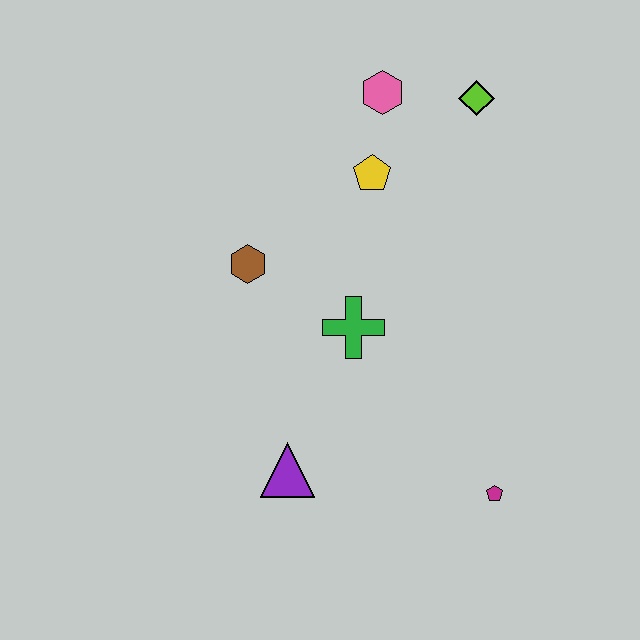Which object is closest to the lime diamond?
The pink hexagon is closest to the lime diamond.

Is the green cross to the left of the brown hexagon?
No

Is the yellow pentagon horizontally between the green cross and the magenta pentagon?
Yes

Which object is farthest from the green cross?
The lime diamond is farthest from the green cross.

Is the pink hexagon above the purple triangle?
Yes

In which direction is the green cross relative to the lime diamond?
The green cross is below the lime diamond.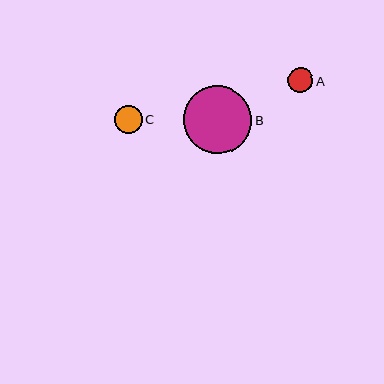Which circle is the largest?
Circle B is the largest with a size of approximately 68 pixels.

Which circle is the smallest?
Circle A is the smallest with a size of approximately 25 pixels.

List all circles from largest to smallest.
From largest to smallest: B, C, A.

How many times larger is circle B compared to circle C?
Circle B is approximately 2.4 times the size of circle C.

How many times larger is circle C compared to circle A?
Circle C is approximately 1.1 times the size of circle A.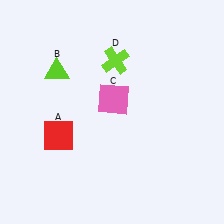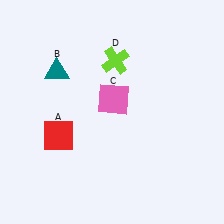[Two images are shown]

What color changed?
The triangle (B) changed from lime in Image 1 to teal in Image 2.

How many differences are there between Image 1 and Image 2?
There is 1 difference between the two images.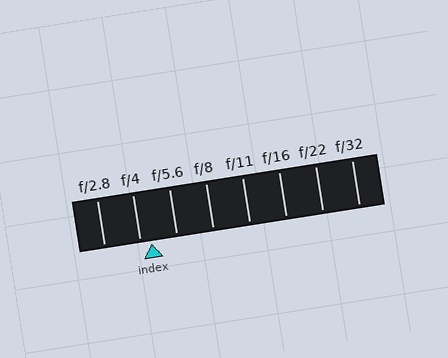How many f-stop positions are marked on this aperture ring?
There are 8 f-stop positions marked.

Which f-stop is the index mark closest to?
The index mark is closest to f/4.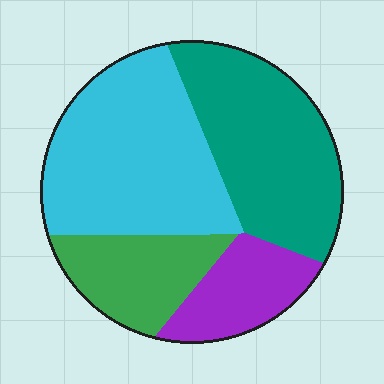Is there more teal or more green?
Teal.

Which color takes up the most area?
Cyan, at roughly 35%.